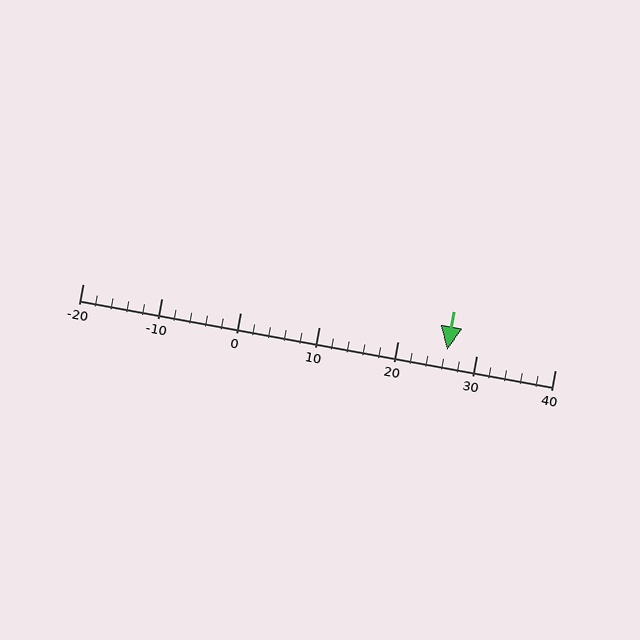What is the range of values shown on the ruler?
The ruler shows values from -20 to 40.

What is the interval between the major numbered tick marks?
The major tick marks are spaced 10 units apart.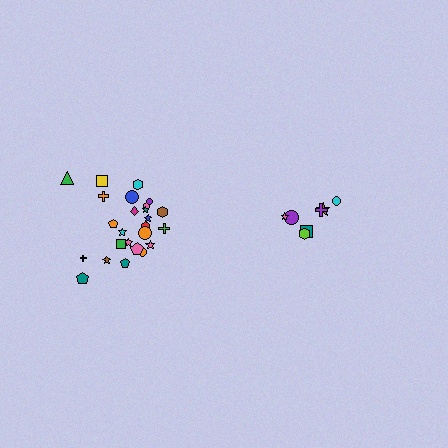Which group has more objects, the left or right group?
The left group.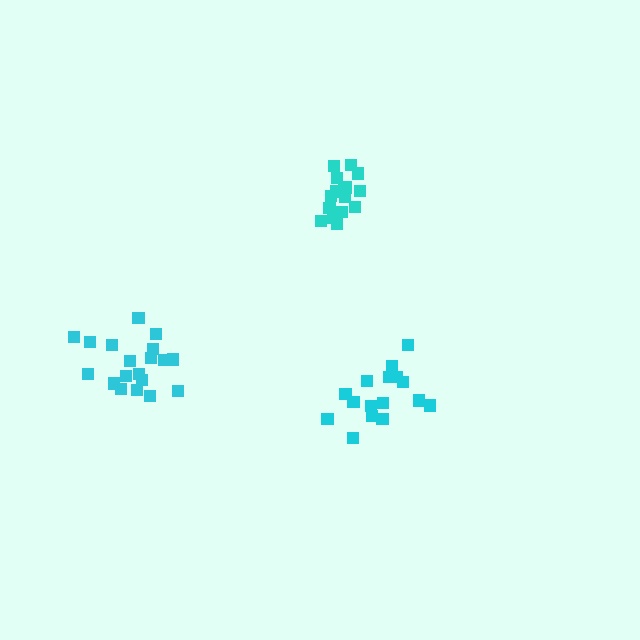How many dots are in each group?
Group 1: 16 dots, Group 2: 16 dots, Group 3: 19 dots (51 total).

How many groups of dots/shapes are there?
There are 3 groups.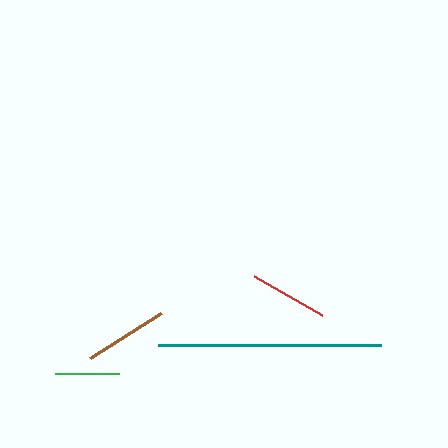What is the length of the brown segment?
The brown segment is approximately 84 pixels long.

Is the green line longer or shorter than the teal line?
The teal line is longer than the green line.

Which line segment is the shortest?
The green line is the shortest at approximately 64 pixels.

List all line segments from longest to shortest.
From longest to shortest: teal, brown, red, green.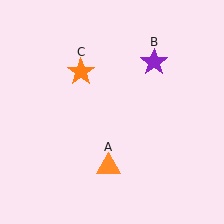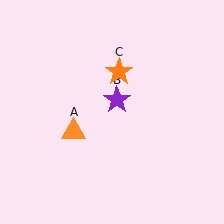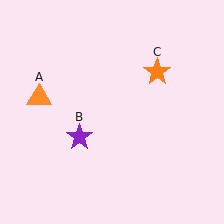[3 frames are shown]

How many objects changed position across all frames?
3 objects changed position: orange triangle (object A), purple star (object B), orange star (object C).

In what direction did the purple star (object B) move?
The purple star (object B) moved down and to the left.